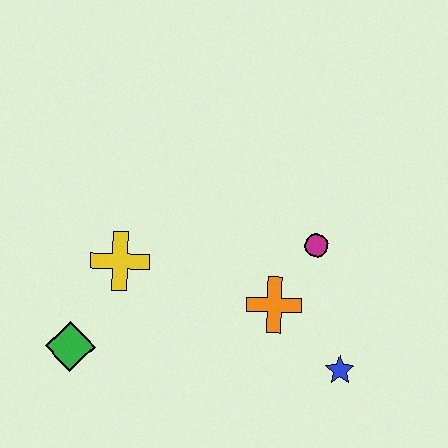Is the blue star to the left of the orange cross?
No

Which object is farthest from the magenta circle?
The green diamond is farthest from the magenta circle.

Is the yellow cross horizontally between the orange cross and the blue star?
No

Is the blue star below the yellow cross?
Yes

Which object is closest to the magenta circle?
The orange cross is closest to the magenta circle.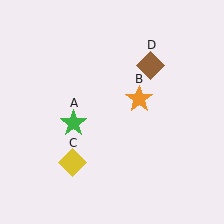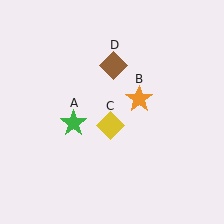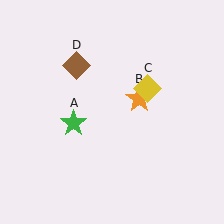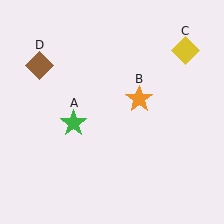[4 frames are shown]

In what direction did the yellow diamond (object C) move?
The yellow diamond (object C) moved up and to the right.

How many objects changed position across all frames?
2 objects changed position: yellow diamond (object C), brown diamond (object D).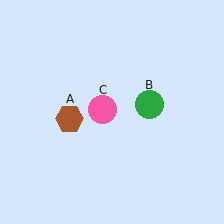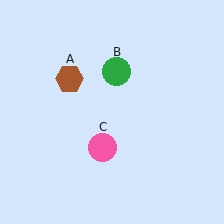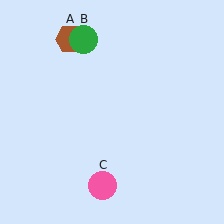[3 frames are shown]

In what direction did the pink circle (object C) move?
The pink circle (object C) moved down.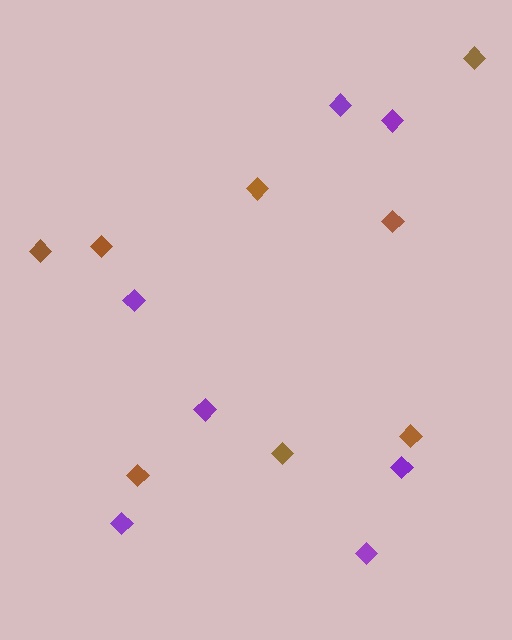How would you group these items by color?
There are 2 groups: one group of brown diamonds (8) and one group of purple diamonds (7).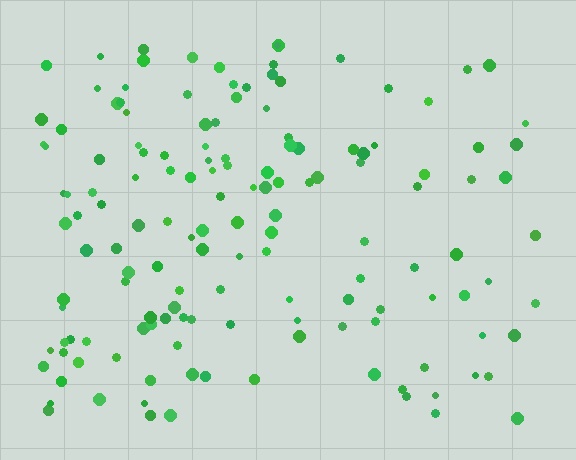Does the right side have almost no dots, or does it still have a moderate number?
Still a moderate number, just noticeably fewer than the left.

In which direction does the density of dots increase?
From right to left, with the left side densest.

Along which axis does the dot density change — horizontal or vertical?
Horizontal.